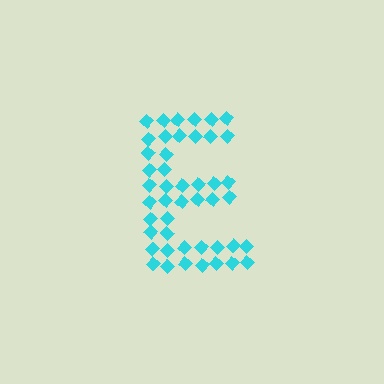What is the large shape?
The large shape is the letter E.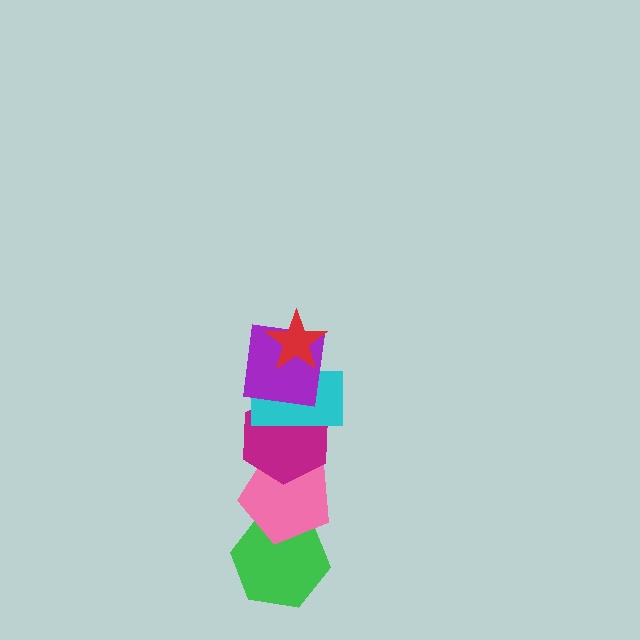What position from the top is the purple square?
The purple square is 2nd from the top.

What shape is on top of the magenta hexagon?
The cyan rectangle is on top of the magenta hexagon.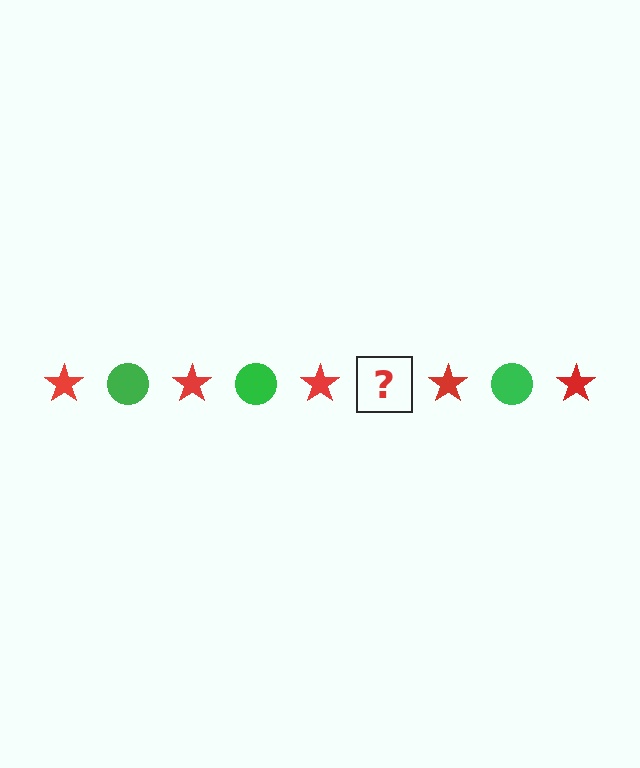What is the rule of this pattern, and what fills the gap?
The rule is that the pattern alternates between red star and green circle. The gap should be filled with a green circle.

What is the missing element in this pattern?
The missing element is a green circle.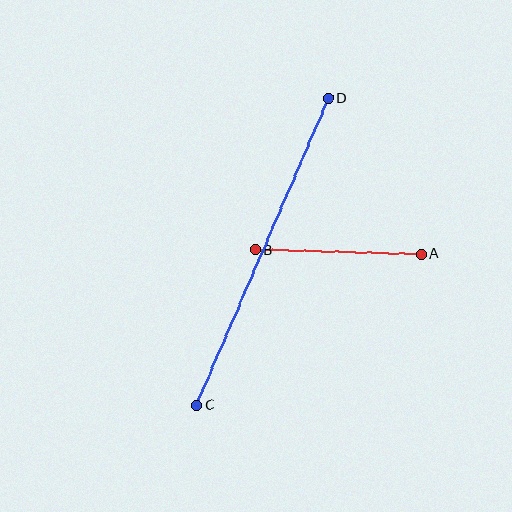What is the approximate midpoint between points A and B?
The midpoint is at approximately (338, 252) pixels.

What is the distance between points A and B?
The distance is approximately 166 pixels.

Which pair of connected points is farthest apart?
Points C and D are farthest apart.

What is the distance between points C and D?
The distance is approximately 334 pixels.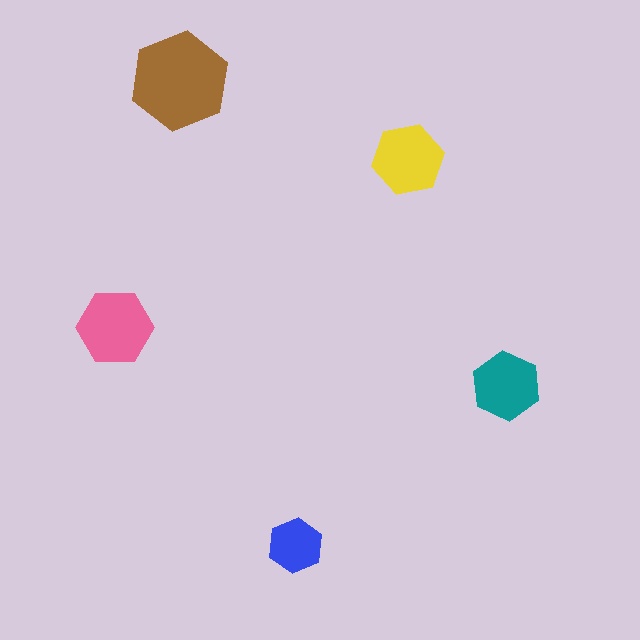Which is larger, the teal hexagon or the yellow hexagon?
The yellow one.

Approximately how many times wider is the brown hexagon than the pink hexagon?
About 1.5 times wider.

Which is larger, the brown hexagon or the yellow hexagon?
The brown one.